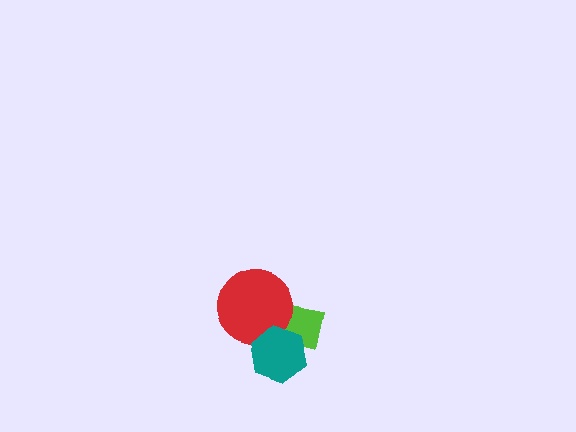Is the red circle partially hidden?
Yes, it is partially covered by another shape.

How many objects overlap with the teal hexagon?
2 objects overlap with the teal hexagon.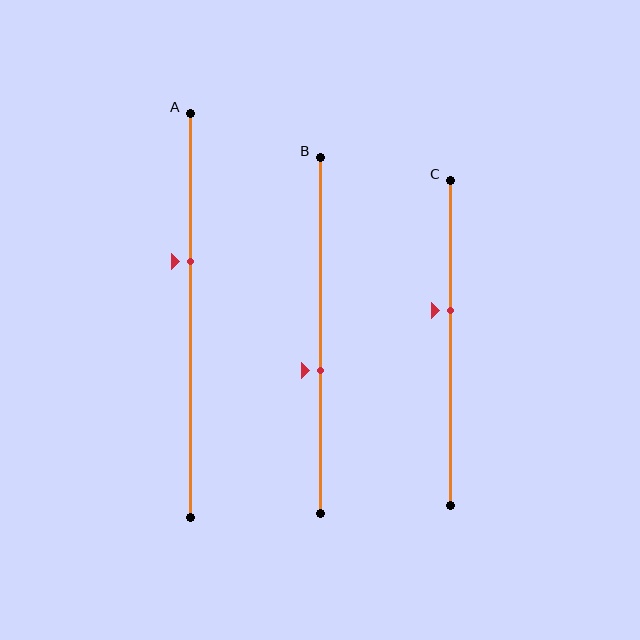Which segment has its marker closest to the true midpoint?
Segment B has its marker closest to the true midpoint.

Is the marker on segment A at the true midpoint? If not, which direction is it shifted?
No, the marker on segment A is shifted upward by about 13% of the segment length.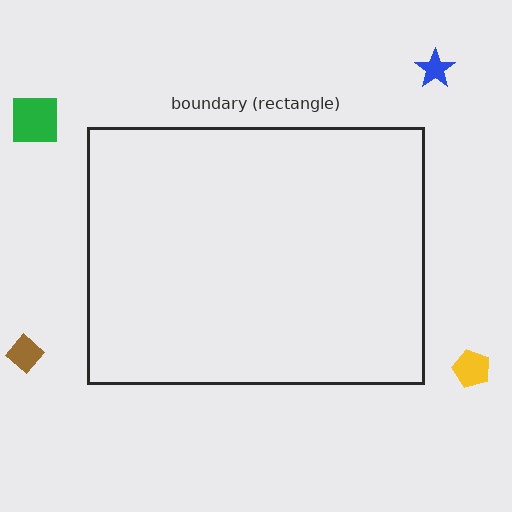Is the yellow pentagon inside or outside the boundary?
Outside.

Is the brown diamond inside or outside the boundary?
Outside.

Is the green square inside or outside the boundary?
Outside.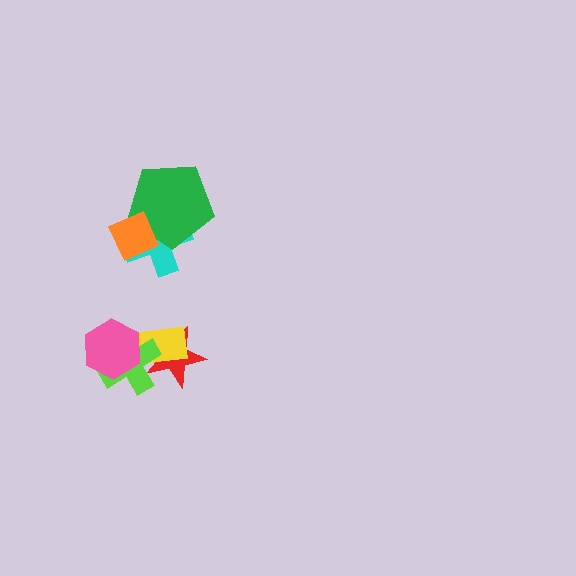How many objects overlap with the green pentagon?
2 objects overlap with the green pentagon.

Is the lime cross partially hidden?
Yes, it is partially covered by another shape.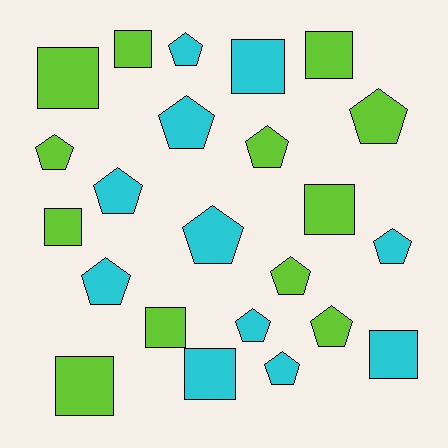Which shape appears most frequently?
Pentagon, with 13 objects.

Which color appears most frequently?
Lime, with 12 objects.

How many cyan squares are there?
There are 3 cyan squares.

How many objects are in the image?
There are 23 objects.